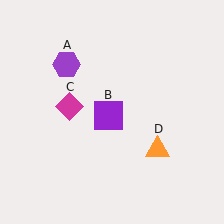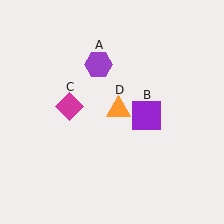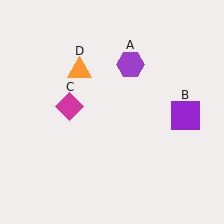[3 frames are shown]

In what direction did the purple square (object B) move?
The purple square (object B) moved right.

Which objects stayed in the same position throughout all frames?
Magenta diamond (object C) remained stationary.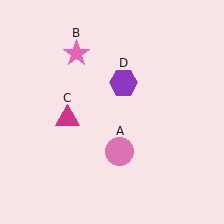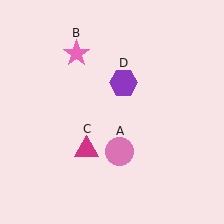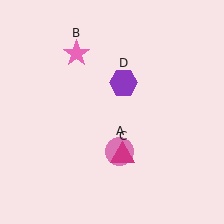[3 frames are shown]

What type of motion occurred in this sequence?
The magenta triangle (object C) rotated counterclockwise around the center of the scene.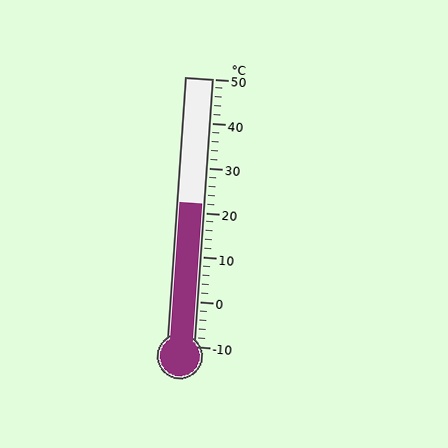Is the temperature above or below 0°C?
The temperature is above 0°C.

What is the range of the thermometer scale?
The thermometer scale ranges from -10°C to 50°C.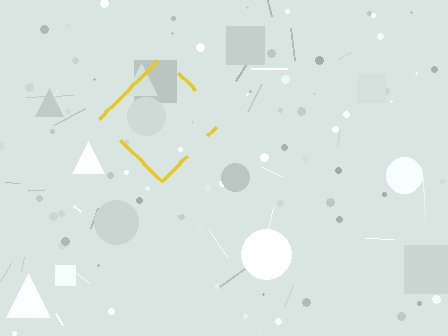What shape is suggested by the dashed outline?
The dashed outline suggests a diamond.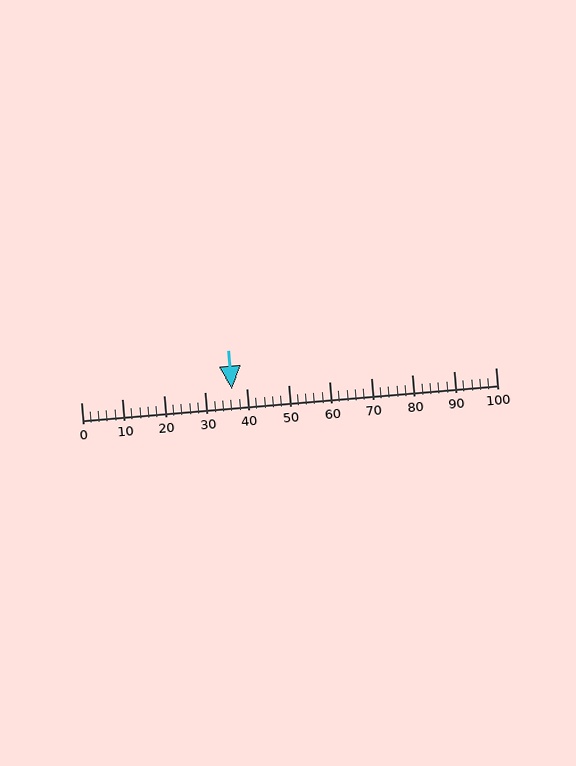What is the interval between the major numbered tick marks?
The major tick marks are spaced 10 units apart.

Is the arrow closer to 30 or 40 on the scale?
The arrow is closer to 40.